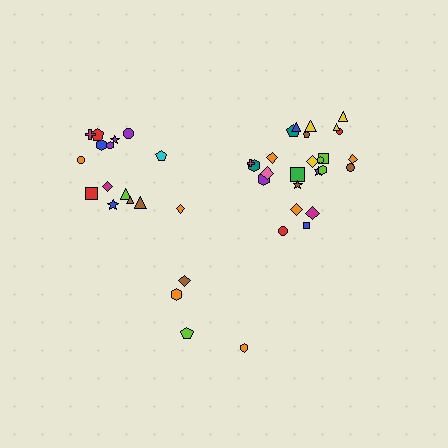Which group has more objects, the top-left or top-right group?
The top-right group.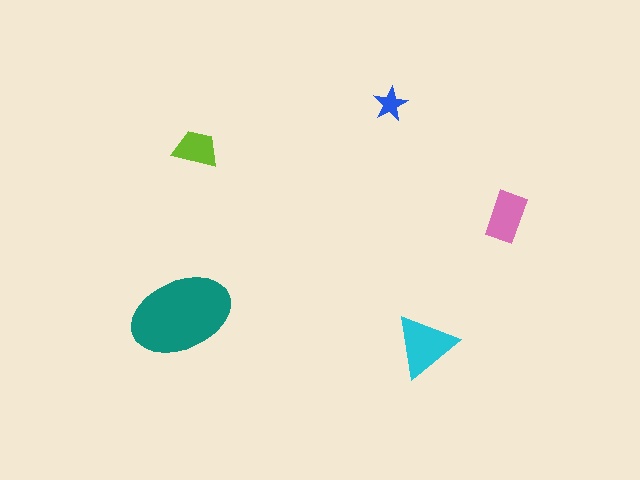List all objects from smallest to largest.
The blue star, the lime trapezoid, the pink rectangle, the cyan triangle, the teal ellipse.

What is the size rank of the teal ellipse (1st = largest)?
1st.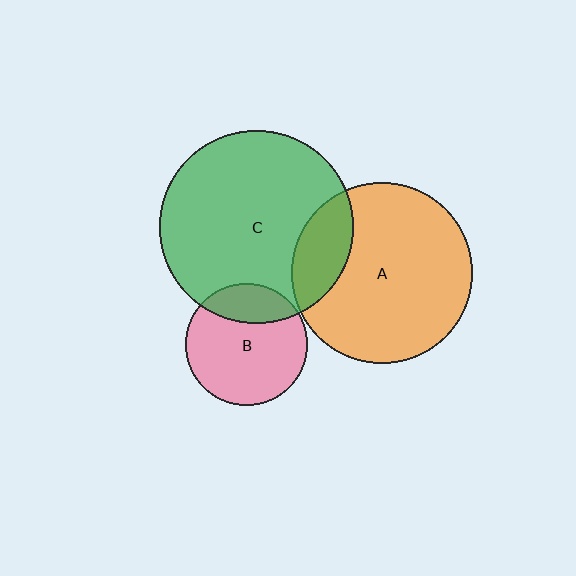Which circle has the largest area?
Circle C (green).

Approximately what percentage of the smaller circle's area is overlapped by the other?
Approximately 25%.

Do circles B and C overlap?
Yes.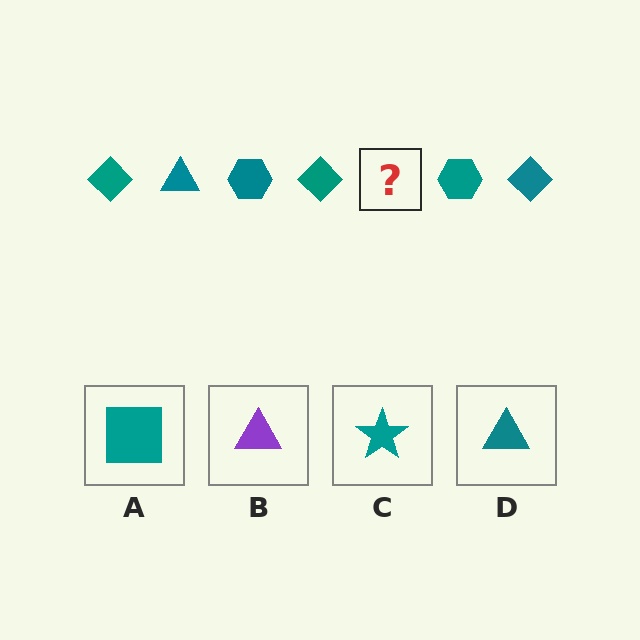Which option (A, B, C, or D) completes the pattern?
D.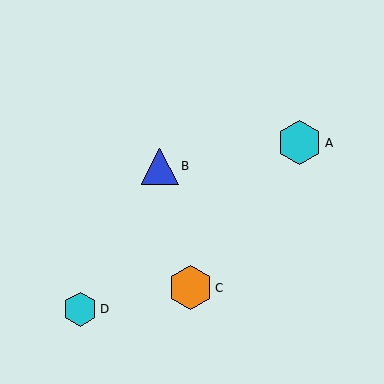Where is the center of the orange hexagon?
The center of the orange hexagon is at (191, 288).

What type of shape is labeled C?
Shape C is an orange hexagon.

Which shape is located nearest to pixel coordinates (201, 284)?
The orange hexagon (labeled C) at (191, 288) is nearest to that location.